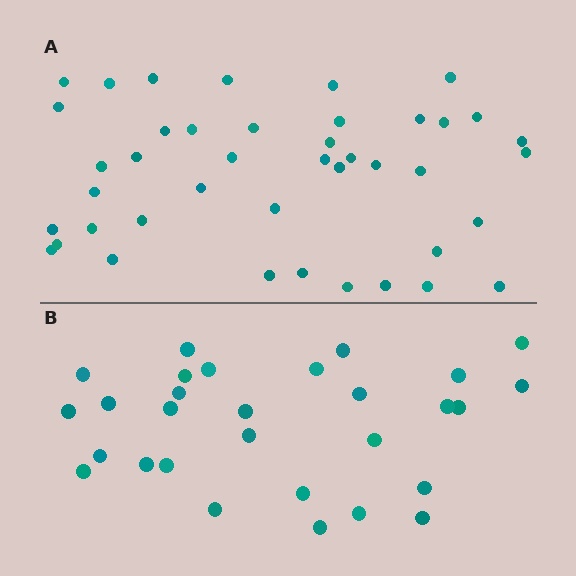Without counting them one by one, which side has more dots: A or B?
Region A (the top region) has more dots.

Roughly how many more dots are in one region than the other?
Region A has approximately 15 more dots than region B.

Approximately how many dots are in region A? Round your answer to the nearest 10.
About 40 dots. (The exact count is 42, which rounds to 40.)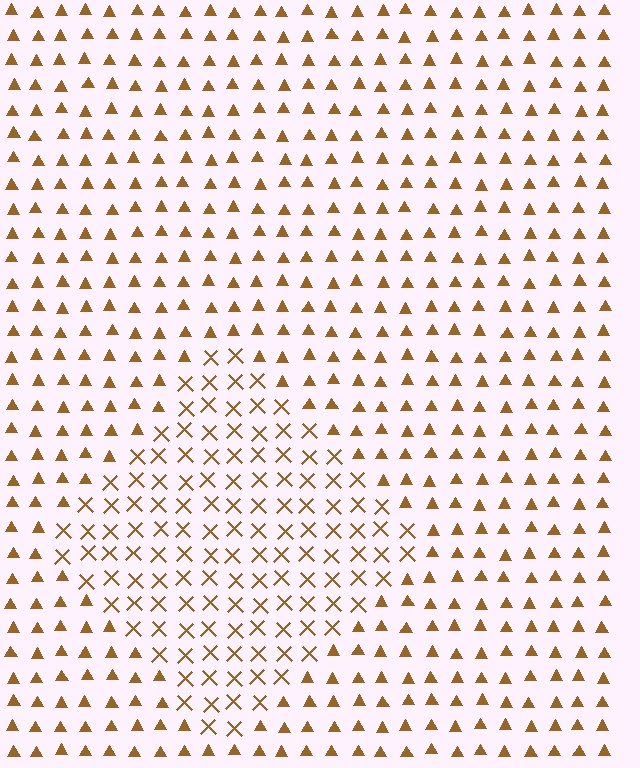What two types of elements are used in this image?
The image uses X marks inside the diamond region and triangles outside it.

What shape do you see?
I see a diamond.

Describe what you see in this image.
The image is filled with small brown elements arranged in a uniform grid. A diamond-shaped region contains X marks, while the surrounding area contains triangles. The boundary is defined purely by the change in element shape.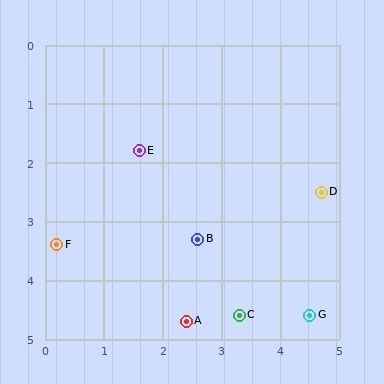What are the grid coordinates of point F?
Point F is at approximately (0.2, 3.4).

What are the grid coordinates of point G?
Point G is at approximately (4.5, 4.6).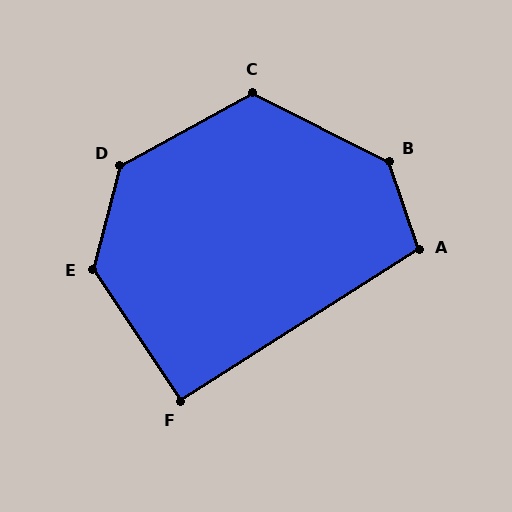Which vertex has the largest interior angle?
B, at approximately 136 degrees.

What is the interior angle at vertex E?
Approximately 132 degrees (obtuse).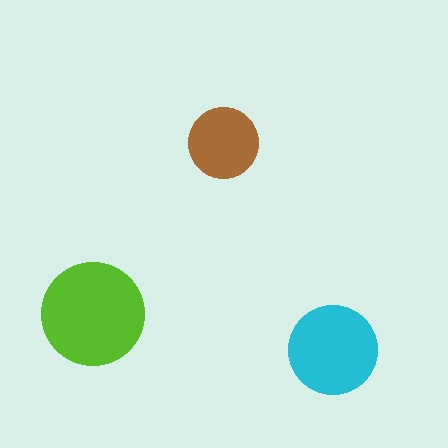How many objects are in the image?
There are 3 objects in the image.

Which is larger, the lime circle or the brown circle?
The lime one.